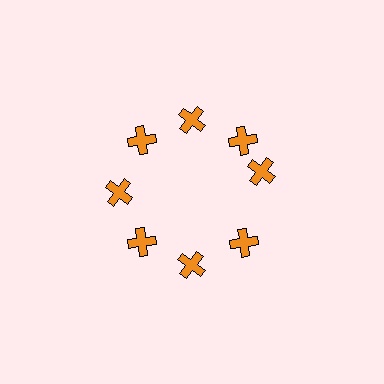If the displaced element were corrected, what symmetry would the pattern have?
It would have 8-fold rotational symmetry — the pattern would map onto itself every 45 degrees.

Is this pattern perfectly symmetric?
No. The 8 orange crosses are arranged in a ring, but one element near the 3 o'clock position is rotated out of alignment along the ring, breaking the 8-fold rotational symmetry.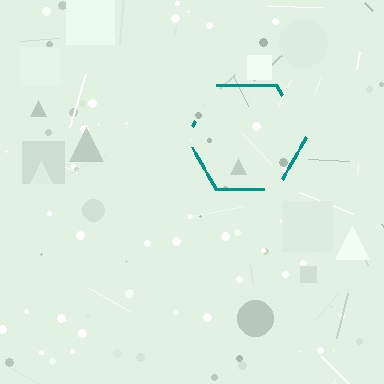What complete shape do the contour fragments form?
The contour fragments form a hexagon.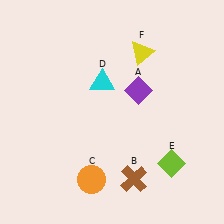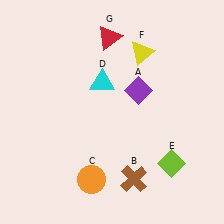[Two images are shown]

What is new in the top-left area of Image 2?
A red triangle (G) was added in the top-left area of Image 2.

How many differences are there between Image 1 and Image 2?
There is 1 difference between the two images.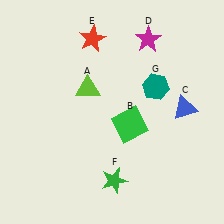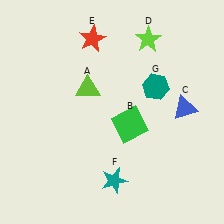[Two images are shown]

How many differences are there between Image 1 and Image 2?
There are 2 differences between the two images.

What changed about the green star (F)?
In Image 1, F is green. In Image 2, it changed to teal.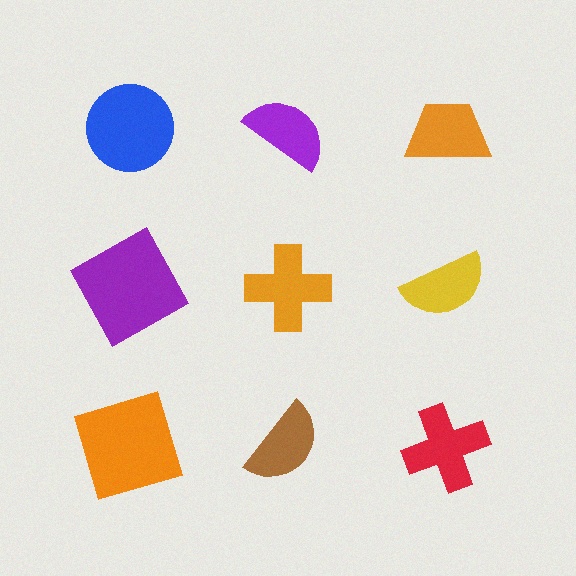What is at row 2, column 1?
A purple square.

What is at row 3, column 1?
An orange square.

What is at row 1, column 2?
A purple semicircle.